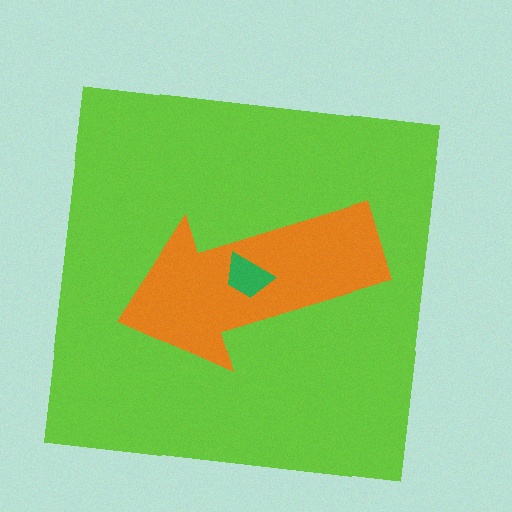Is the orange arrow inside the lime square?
Yes.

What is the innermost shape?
The green trapezoid.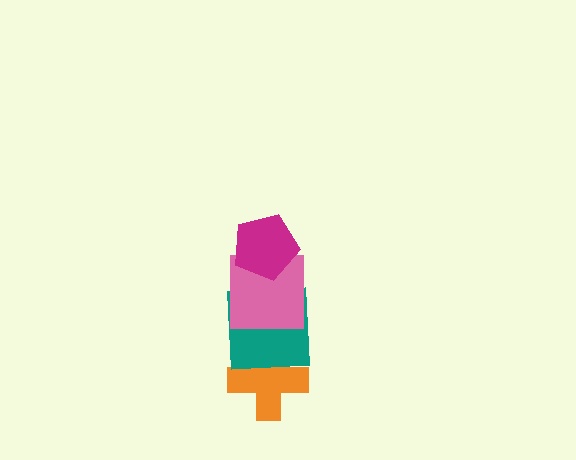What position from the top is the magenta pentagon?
The magenta pentagon is 1st from the top.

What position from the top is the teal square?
The teal square is 3rd from the top.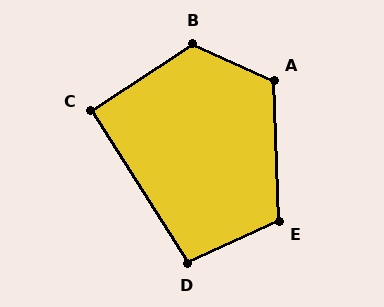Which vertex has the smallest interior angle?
C, at approximately 91 degrees.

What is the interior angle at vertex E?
Approximately 113 degrees (obtuse).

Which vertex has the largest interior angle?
B, at approximately 122 degrees.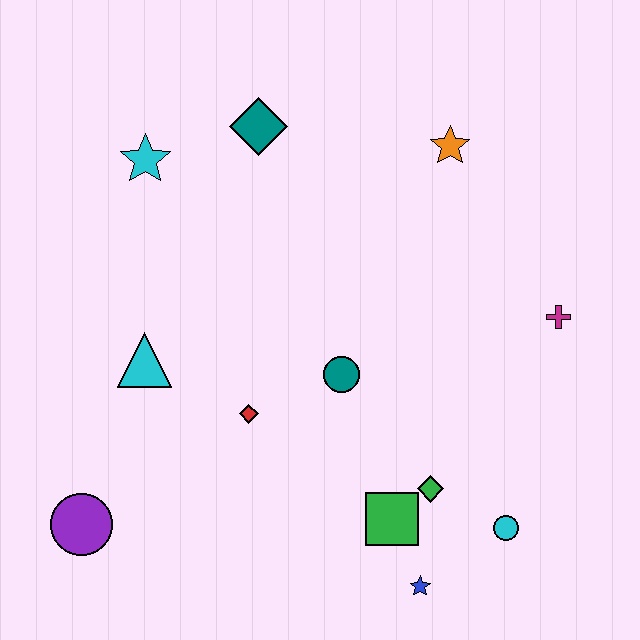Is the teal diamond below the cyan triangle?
No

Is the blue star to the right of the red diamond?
Yes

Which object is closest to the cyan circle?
The green diamond is closest to the cyan circle.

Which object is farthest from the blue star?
The cyan star is farthest from the blue star.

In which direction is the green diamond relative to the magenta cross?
The green diamond is below the magenta cross.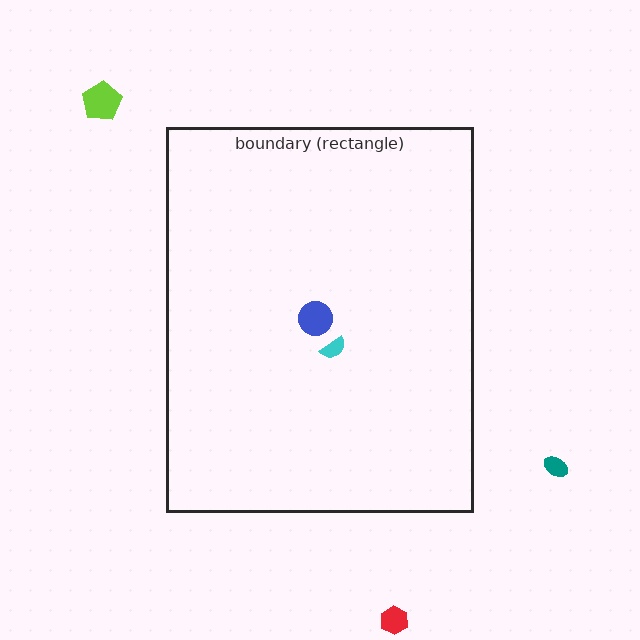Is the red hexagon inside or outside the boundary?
Outside.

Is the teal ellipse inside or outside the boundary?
Outside.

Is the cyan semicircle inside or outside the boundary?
Inside.